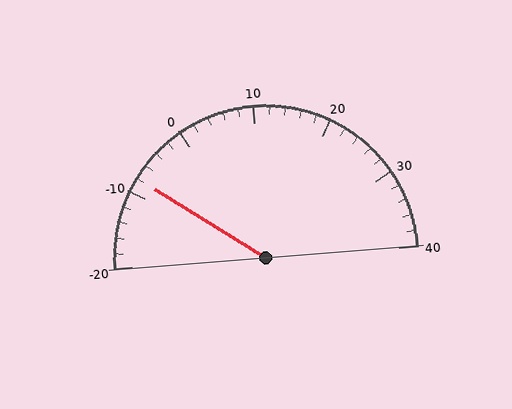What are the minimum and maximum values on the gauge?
The gauge ranges from -20 to 40.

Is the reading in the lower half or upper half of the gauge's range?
The reading is in the lower half of the range (-20 to 40).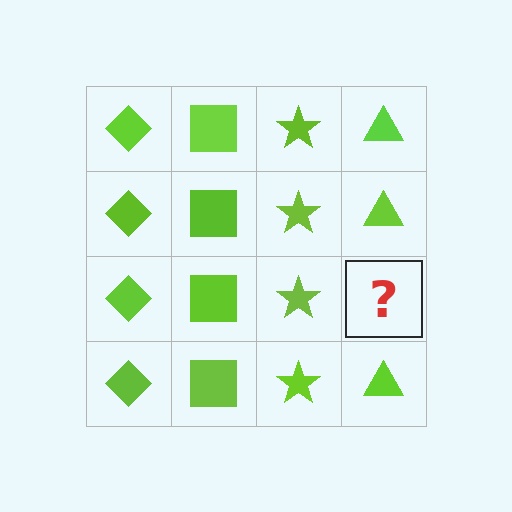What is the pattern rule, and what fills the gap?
The rule is that each column has a consistent shape. The gap should be filled with a lime triangle.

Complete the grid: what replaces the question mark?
The question mark should be replaced with a lime triangle.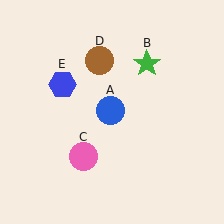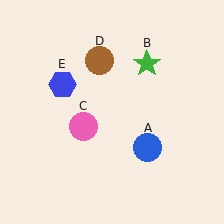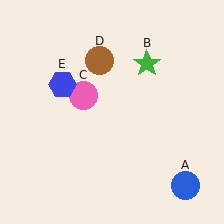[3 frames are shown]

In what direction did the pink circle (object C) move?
The pink circle (object C) moved up.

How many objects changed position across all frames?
2 objects changed position: blue circle (object A), pink circle (object C).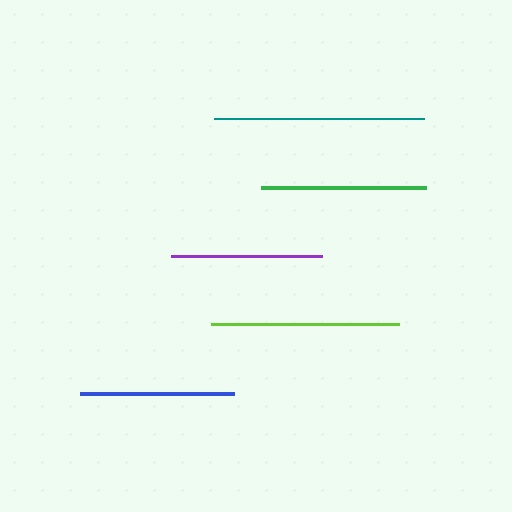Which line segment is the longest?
The teal line is the longest at approximately 210 pixels.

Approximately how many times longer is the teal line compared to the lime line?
The teal line is approximately 1.1 times the length of the lime line.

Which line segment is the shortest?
The purple line is the shortest at approximately 152 pixels.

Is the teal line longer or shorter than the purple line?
The teal line is longer than the purple line.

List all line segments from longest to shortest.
From longest to shortest: teal, lime, green, blue, purple.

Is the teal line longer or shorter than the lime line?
The teal line is longer than the lime line.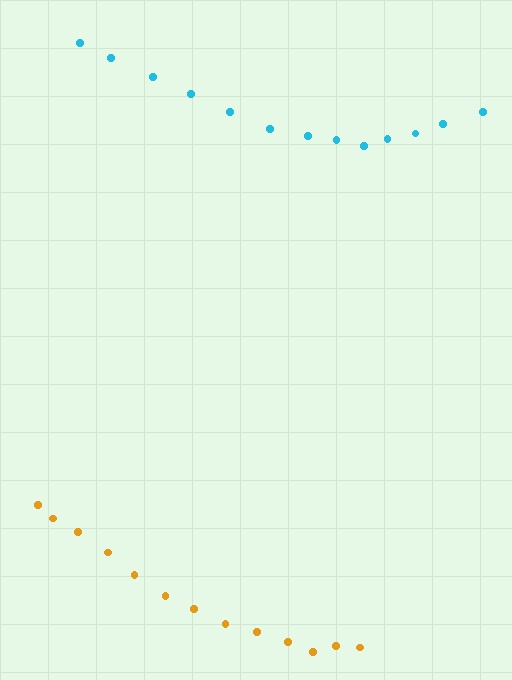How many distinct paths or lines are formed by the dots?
There are 2 distinct paths.